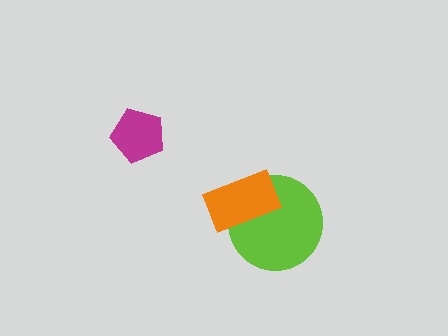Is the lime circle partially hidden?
Yes, it is partially covered by another shape.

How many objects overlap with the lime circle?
1 object overlaps with the lime circle.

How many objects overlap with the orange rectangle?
1 object overlaps with the orange rectangle.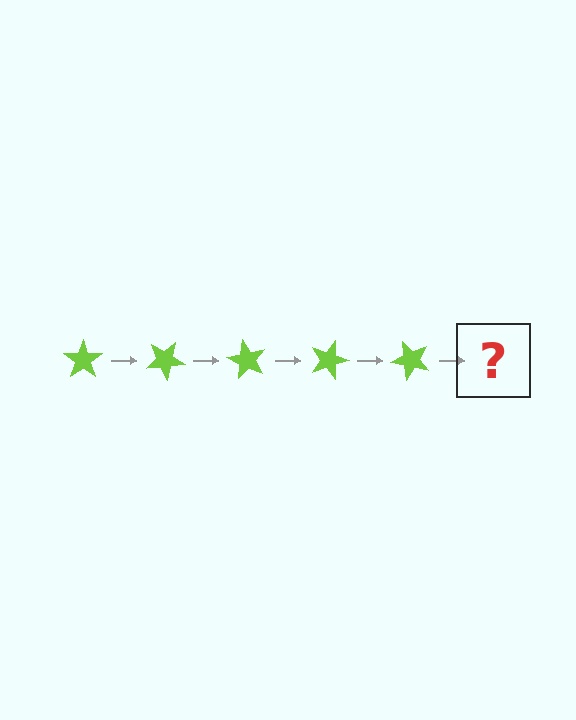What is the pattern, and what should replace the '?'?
The pattern is that the star rotates 30 degrees each step. The '?' should be a lime star rotated 150 degrees.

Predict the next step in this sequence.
The next step is a lime star rotated 150 degrees.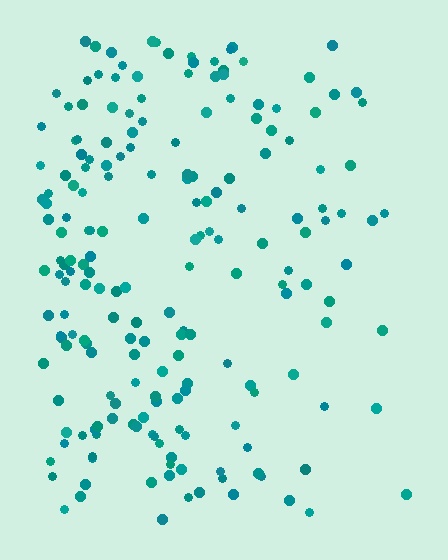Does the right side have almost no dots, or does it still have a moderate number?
Still a moderate number, just noticeably fewer than the left.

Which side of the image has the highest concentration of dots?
The left.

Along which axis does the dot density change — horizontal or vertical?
Horizontal.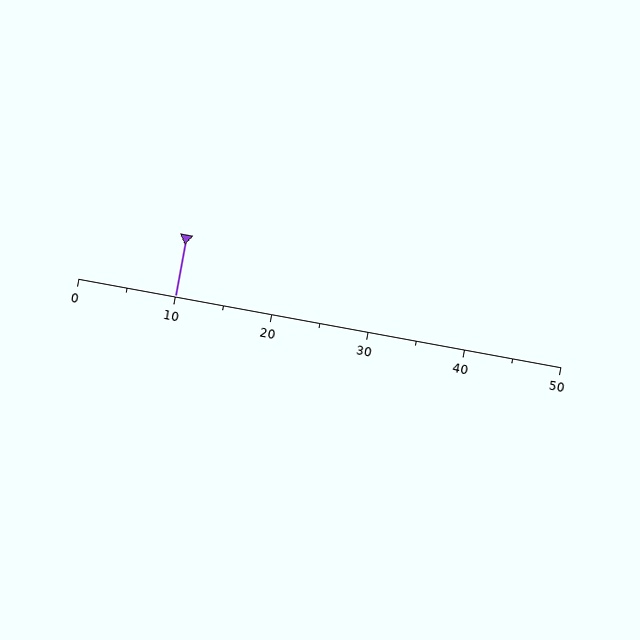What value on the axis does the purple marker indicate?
The marker indicates approximately 10.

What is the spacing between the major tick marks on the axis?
The major ticks are spaced 10 apart.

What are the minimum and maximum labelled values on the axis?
The axis runs from 0 to 50.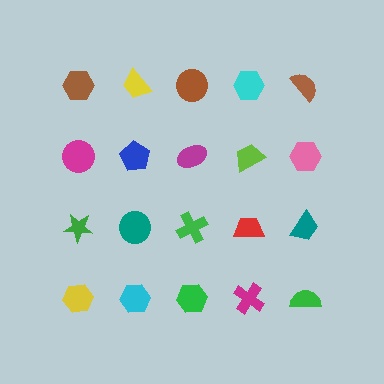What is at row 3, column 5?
A teal trapezoid.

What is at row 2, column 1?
A magenta circle.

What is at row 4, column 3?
A green hexagon.